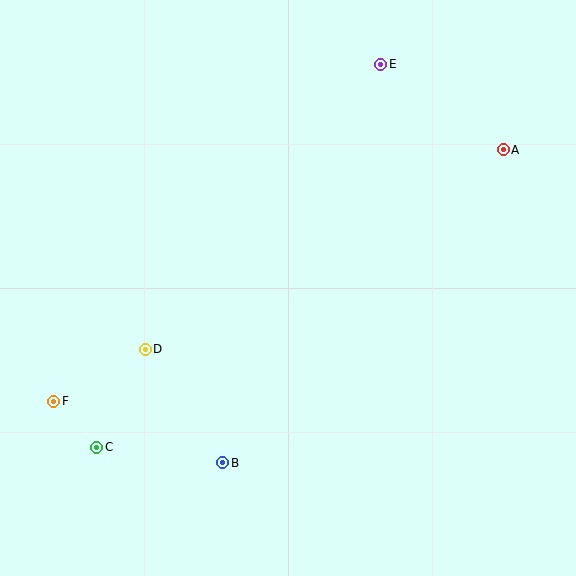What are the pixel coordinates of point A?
Point A is at (503, 150).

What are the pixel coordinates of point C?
Point C is at (97, 447).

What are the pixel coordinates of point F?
Point F is at (54, 401).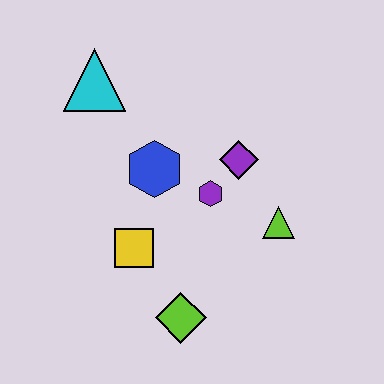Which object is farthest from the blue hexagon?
The lime diamond is farthest from the blue hexagon.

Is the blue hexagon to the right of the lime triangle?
No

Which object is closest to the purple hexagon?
The purple diamond is closest to the purple hexagon.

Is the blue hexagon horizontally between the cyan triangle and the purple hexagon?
Yes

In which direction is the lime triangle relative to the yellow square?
The lime triangle is to the right of the yellow square.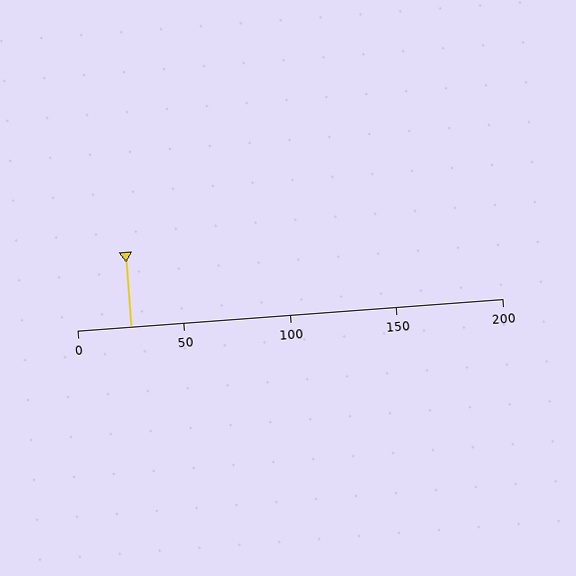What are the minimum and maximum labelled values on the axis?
The axis runs from 0 to 200.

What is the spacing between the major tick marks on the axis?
The major ticks are spaced 50 apart.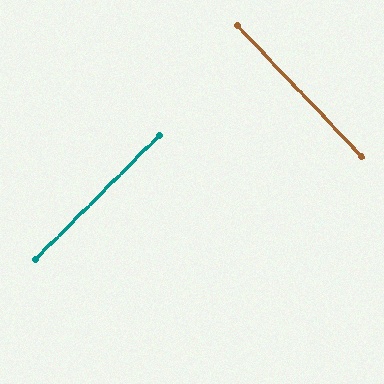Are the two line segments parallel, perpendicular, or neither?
Perpendicular — they meet at approximately 88°.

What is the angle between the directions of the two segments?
Approximately 88 degrees.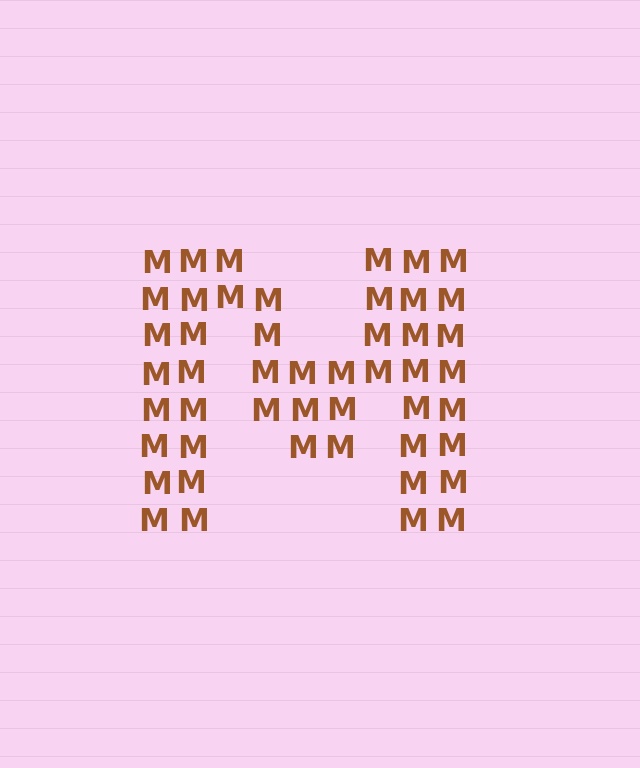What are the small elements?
The small elements are letter M's.